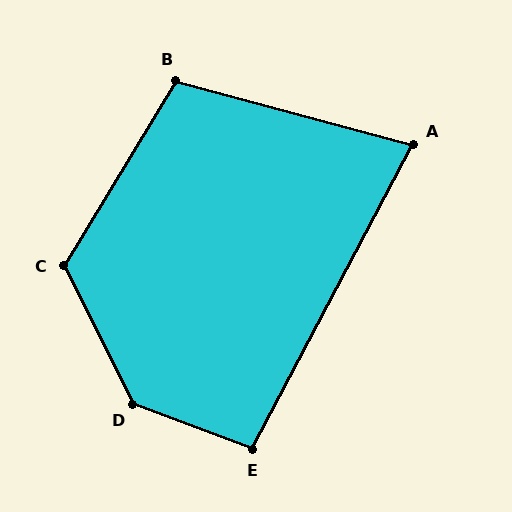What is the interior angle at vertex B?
Approximately 106 degrees (obtuse).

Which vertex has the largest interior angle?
D, at approximately 137 degrees.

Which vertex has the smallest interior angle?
A, at approximately 77 degrees.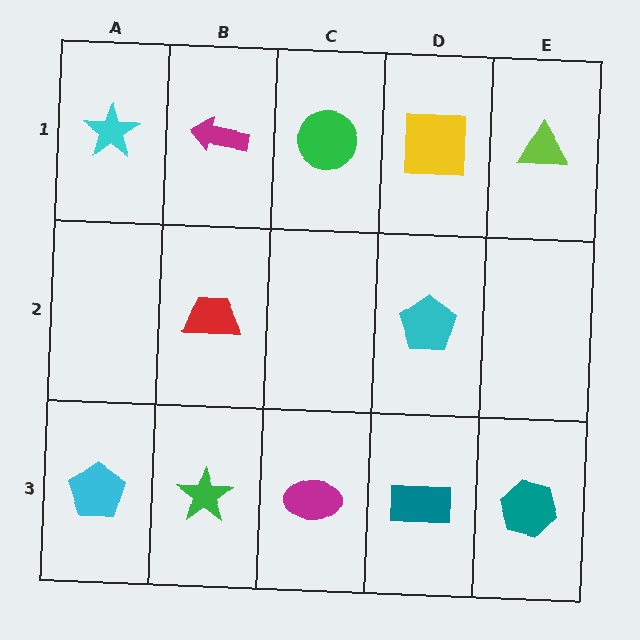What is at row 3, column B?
A green star.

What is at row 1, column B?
A magenta arrow.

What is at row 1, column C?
A green circle.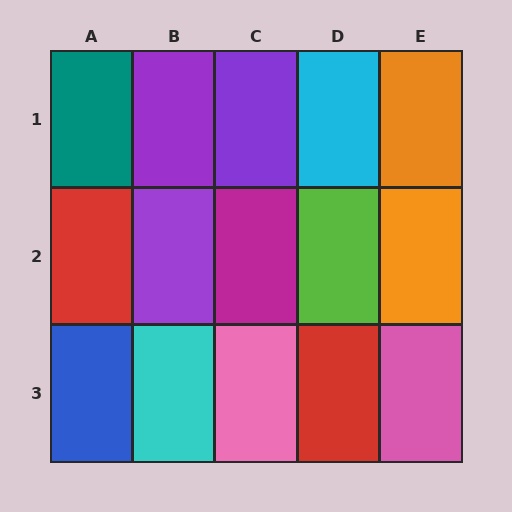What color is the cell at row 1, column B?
Purple.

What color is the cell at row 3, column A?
Blue.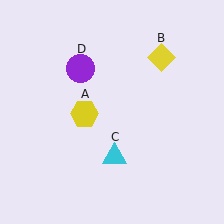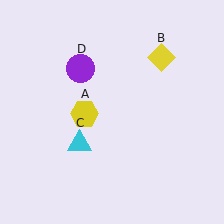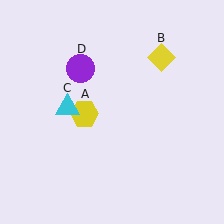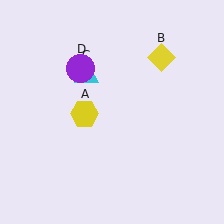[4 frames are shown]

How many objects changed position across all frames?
1 object changed position: cyan triangle (object C).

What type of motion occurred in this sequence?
The cyan triangle (object C) rotated clockwise around the center of the scene.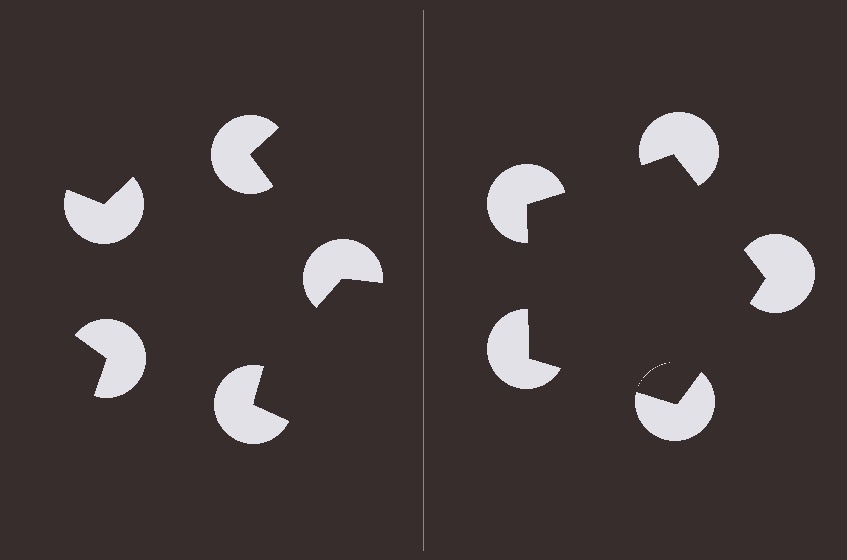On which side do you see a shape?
An illusory pentagon appears on the right side. On the left side the wedge cuts are rotated, so no coherent shape forms.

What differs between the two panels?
The pac-man discs are positioned identically on both sides; only the wedge orientations differ. On the right they align to a pentagon; on the left they are misaligned.